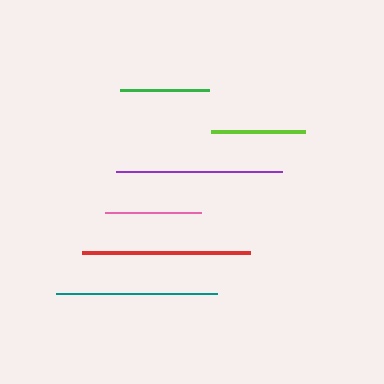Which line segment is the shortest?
The green line is the shortest at approximately 89 pixels.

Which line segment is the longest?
The red line is the longest at approximately 168 pixels.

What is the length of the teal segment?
The teal segment is approximately 162 pixels long.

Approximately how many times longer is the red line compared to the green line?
The red line is approximately 1.9 times the length of the green line.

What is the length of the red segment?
The red segment is approximately 168 pixels long.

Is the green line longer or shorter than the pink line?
The pink line is longer than the green line.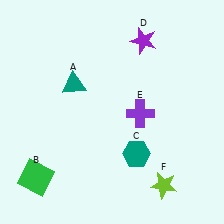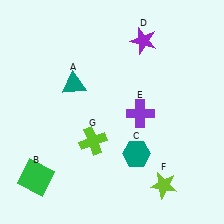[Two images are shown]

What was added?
A lime cross (G) was added in Image 2.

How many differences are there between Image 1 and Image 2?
There is 1 difference between the two images.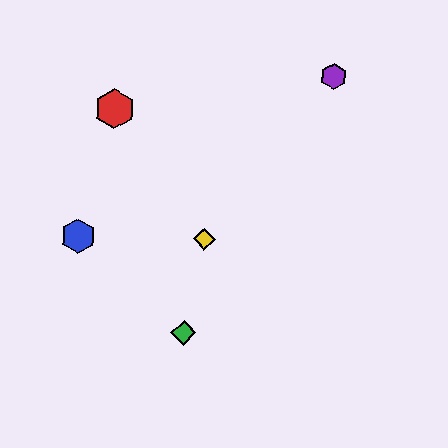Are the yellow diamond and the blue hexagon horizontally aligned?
Yes, both are at y≈239.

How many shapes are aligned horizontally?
2 shapes (the blue hexagon, the yellow diamond) are aligned horizontally.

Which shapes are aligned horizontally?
The blue hexagon, the yellow diamond are aligned horizontally.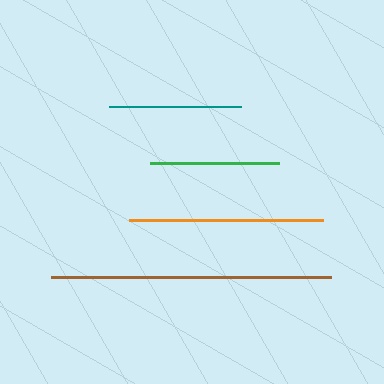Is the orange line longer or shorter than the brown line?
The brown line is longer than the orange line.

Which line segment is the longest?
The brown line is the longest at approximately 281 pixels.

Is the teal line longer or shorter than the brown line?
The brown line is longer than the teal line.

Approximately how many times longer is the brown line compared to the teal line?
The brown line is approximately 2.1 times the length of the teal line.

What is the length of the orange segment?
The orange segment is approximately 194 pixels long.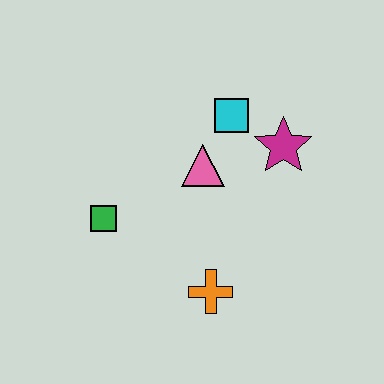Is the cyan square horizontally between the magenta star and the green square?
Yes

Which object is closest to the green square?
The pink triangle is closest to the green square.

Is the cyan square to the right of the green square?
Yes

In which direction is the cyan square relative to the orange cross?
The cyan square is above the orange cross.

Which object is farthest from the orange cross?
The cyan square is farthest from the orange cross.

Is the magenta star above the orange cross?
Yes